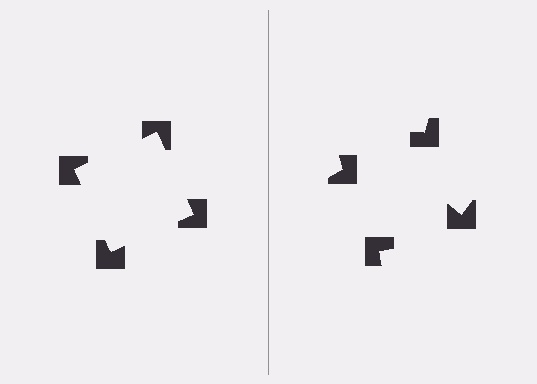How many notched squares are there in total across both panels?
8 — 4 on each side.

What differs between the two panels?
The notched squares are positioned identically on both sides; only the wedge orientations differ. On the left they align to a square; on the right they are misaligned.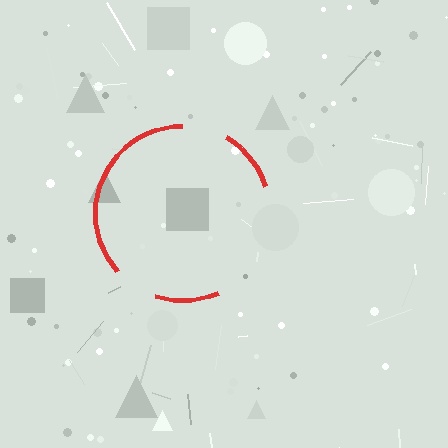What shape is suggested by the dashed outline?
The dashed outline suggests a circle.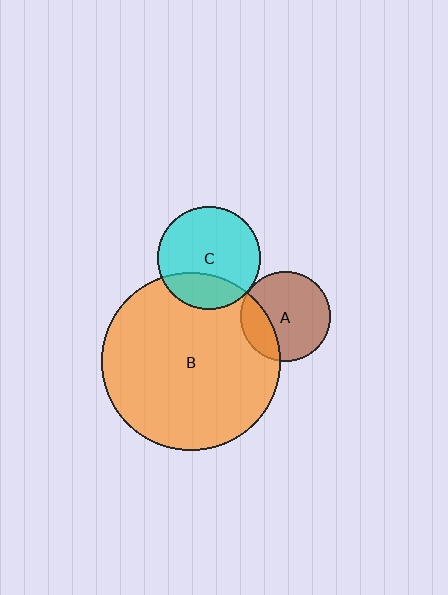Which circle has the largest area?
Circle B (orange).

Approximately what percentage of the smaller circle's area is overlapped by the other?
Approximately 25%.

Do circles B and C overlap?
Yes.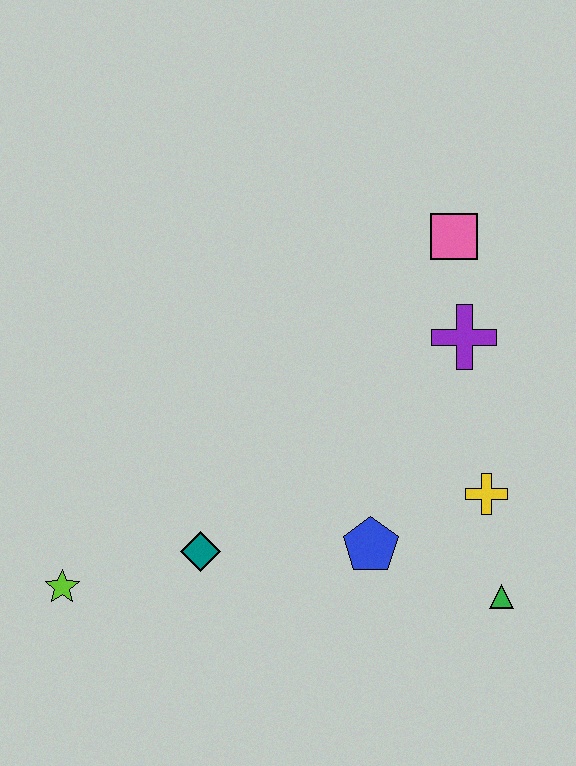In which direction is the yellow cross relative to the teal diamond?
The yellow cross is to the right of the teal diamond.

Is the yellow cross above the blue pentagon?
Yes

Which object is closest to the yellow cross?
The green triangle is closest to the yellow cross.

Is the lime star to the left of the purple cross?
Yes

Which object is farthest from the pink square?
The lime star is farthest from the pink square.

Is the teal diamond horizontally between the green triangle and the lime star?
Yes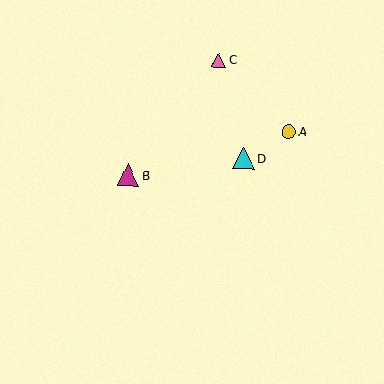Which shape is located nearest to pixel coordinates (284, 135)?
The yellow circle (labeled A) at (289, 132) is nearest to that location.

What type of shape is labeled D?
Shape D is a cyan triangle.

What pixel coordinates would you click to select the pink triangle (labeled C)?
Click at (219, 60) to select the pink triangle C.